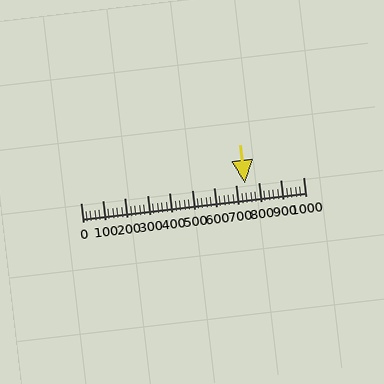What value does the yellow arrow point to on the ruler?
The yellow arrow points to approximately 740.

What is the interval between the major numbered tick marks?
The major tick marks are spaced 100 units apart.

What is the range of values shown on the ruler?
The ruler shows values from 0 to 1000.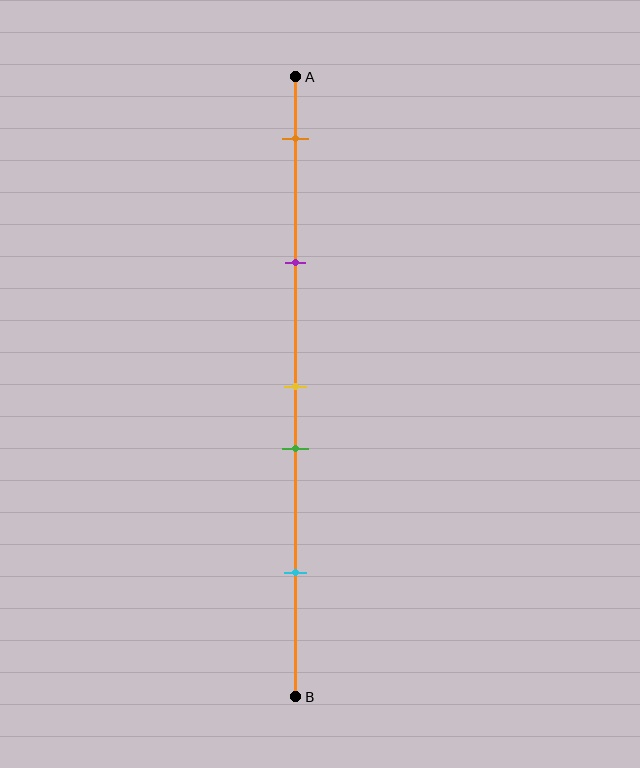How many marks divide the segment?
There are 5 marks dividing the segment.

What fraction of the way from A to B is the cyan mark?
The cyan mark is approximately 80% (0.8) of the way from A to B.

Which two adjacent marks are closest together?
The yellow and green marks are the closest adjacent pair.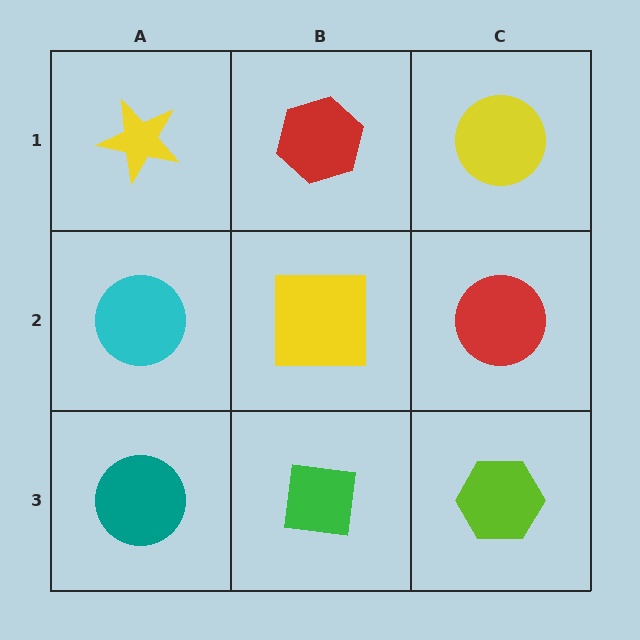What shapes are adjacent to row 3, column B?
A yellow square (row 2, column B), a teal circle (row 3, column A), a lime hexagon (row 3, column C).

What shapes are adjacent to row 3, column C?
A red circle (row 2, column C), a green square (row 3, column B).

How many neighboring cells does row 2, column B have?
4.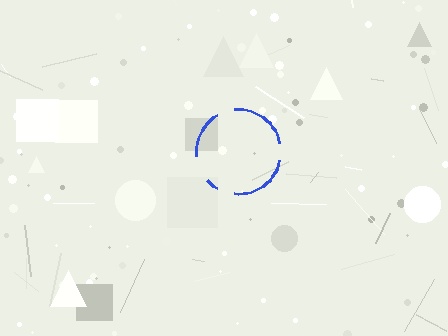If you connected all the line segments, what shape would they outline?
They would outline a circle.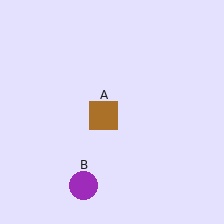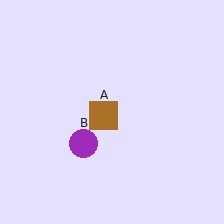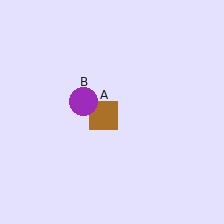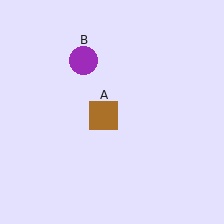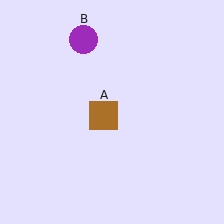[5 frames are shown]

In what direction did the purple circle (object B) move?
The purple circle (object B) moved up.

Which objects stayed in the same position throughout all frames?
Brown square (object A) remained stationary.